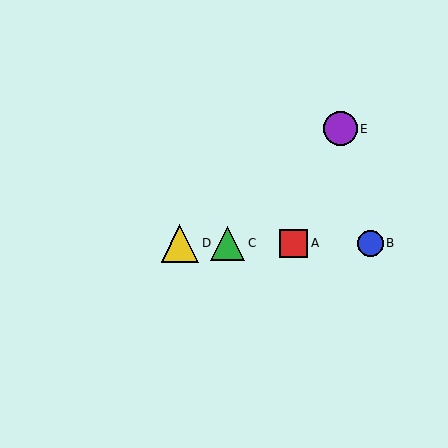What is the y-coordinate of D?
Object D is at y≈243.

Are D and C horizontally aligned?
Yes, both are at y≈243.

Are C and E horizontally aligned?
No, C is at y≈243 and E is at y≈129.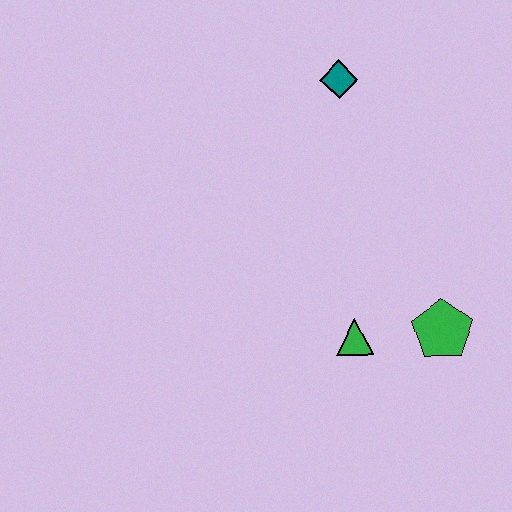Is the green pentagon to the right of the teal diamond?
Yes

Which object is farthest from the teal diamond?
The green pentagon is farthest from the teal diamond.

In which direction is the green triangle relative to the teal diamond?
The green triangle is below the teal diamond.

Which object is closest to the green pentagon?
The green triangle is closest to the green pentagon.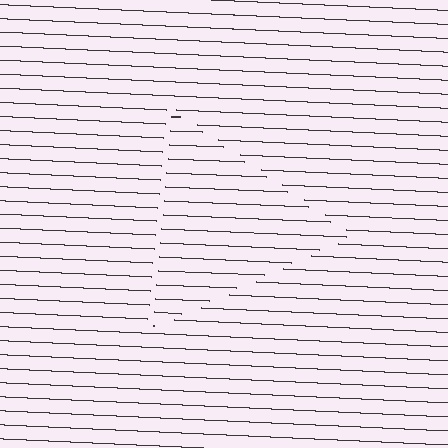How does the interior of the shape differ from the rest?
The interior of the shape contains the same grating, shifted by half a period — the contour is defined by the phase discontinuity where line-ends from the inner and outer gratings abut.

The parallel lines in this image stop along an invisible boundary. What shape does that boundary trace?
An illusory triangle. The interior of the shape contains the same grating, shifted by half a period — the contour is defined by the phase discontinuity where line-ends from the inner and outer gratings abut.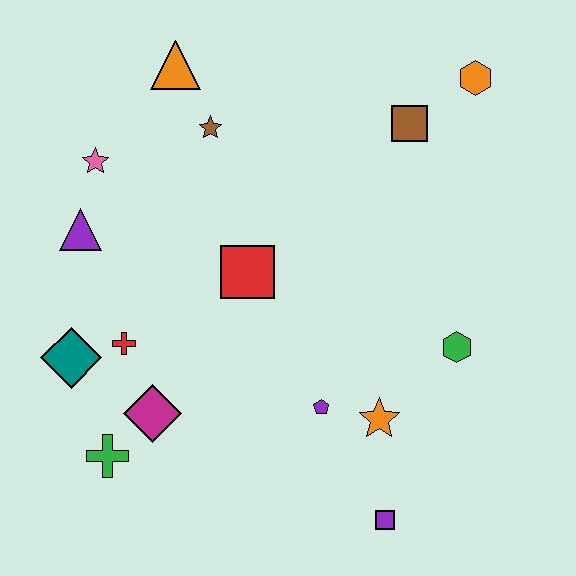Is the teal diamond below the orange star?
No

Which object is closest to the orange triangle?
The brown star is closest to the orange triangle.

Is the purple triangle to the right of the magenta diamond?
No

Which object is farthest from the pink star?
The purple square is farthest from the pink star.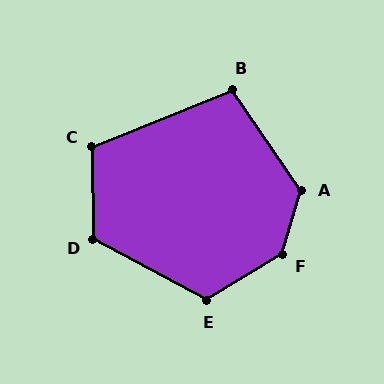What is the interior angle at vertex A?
Approximately 129 degrees (obtuse).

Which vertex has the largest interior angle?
F, at approximately 138 degrees.